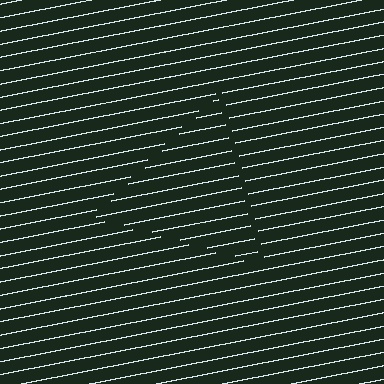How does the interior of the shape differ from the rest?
The interior of the shape contains the same grating, shifted by half a period — the contour is defined by the phase discontinuity where line-ends from the inner and outer gratings abut.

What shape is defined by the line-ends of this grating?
An illusory triangle. The interior of the shape contains the same grating, shifted by half a period — the contour is defined by the phase discontinuity where line-ends from the inner and outer gratings abut.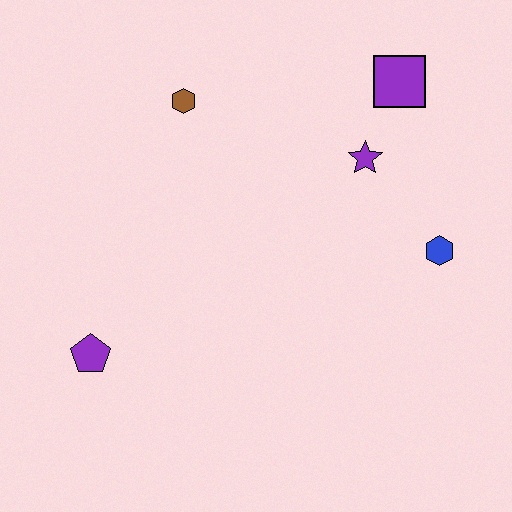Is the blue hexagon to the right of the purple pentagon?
Yes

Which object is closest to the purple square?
The purple star is closest to the purple square.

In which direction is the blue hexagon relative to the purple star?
The blue hexagon is below the purple star.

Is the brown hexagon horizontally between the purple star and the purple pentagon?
Yes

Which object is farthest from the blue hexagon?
The purple pentagon is farthest from the blue hexagon.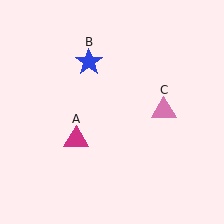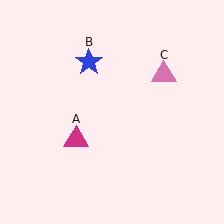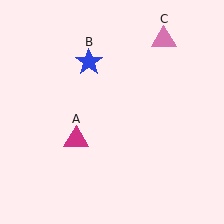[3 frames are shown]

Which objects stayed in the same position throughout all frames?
Magenta triangle (object A) and blue star (object B) remained stationary.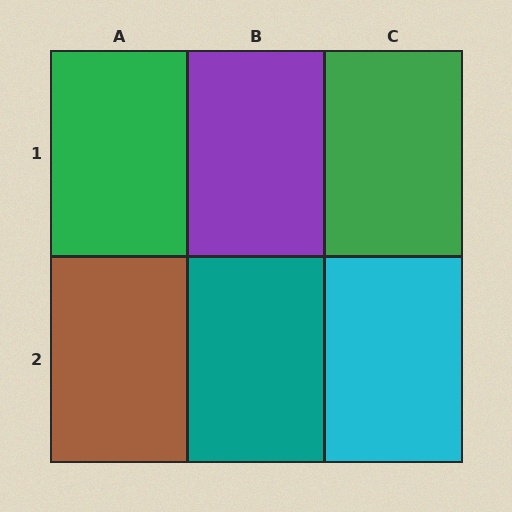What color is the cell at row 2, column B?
Teal.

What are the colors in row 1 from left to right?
Green, purple, green.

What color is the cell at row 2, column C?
Cyan.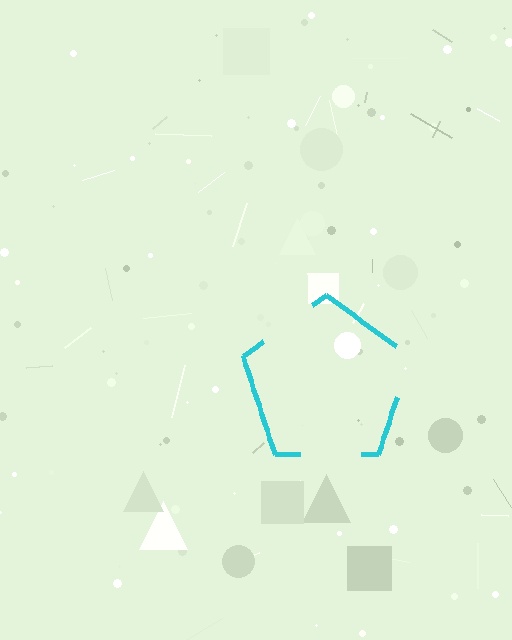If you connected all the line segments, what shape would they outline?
They would outline a pentagon.